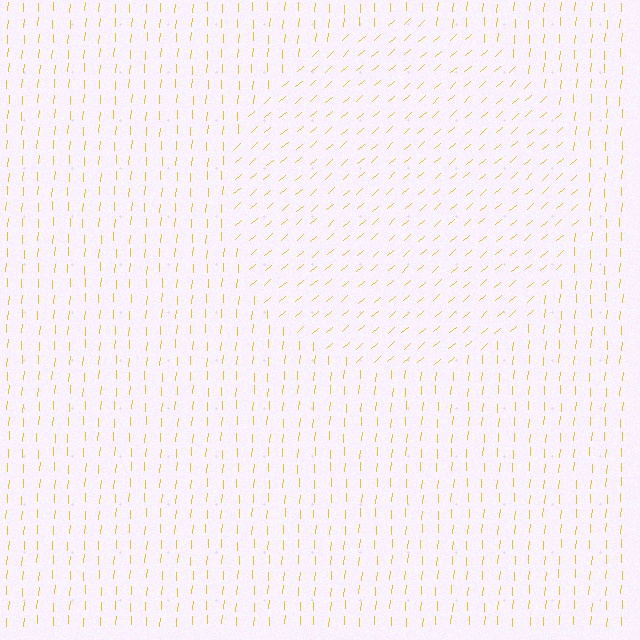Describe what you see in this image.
The image is filled with small yellow line segments. A circle region in the image has lines oriented differently from the surrounding lines, creating a visible texture boundary.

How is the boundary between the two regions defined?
The boundary is defined purely by a change in line orientation (approximately 45 degrees difference). All lines are the same color and thickness.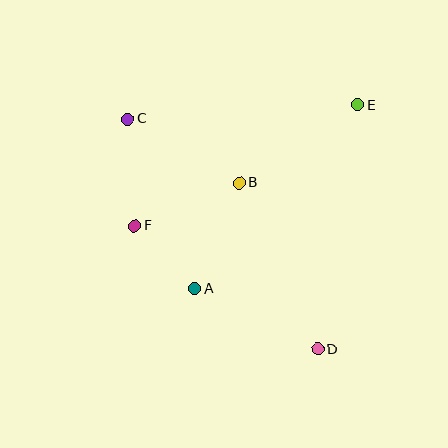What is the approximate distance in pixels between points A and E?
The distance between A and E is approximately 246 pixels.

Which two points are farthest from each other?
Points C and D are farthest from each other.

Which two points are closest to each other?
Points A and F are closest to each other.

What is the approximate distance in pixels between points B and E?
The distance between B and E is approximately 142 pixels.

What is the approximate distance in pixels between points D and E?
The distance between D and E is approximately 248 pixels.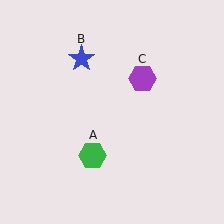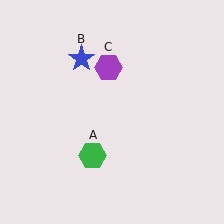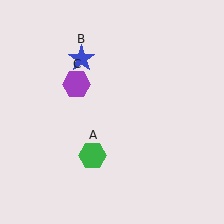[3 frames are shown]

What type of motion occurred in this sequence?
The purple hexagon (object C) rotated counterclockwise around the center of the scene.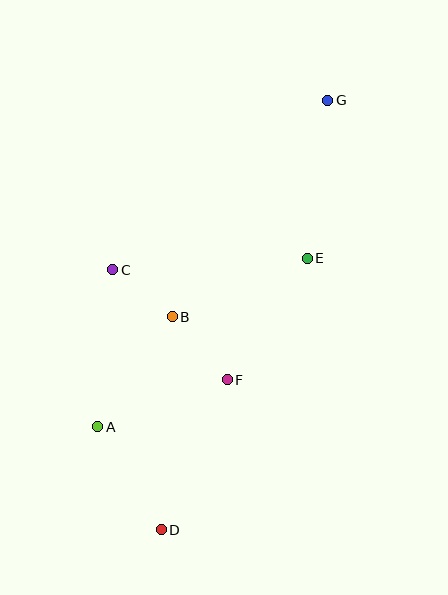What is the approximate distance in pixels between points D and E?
The distance between D and E is approximately 308 pixels.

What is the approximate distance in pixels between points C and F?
The distance between C and F is approximately 158 pixels.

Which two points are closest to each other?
Points B and C are closest to each other.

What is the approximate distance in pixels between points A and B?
The distance between A and B is approximately 133 pixels.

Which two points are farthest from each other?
Points D and G are farthest from each other.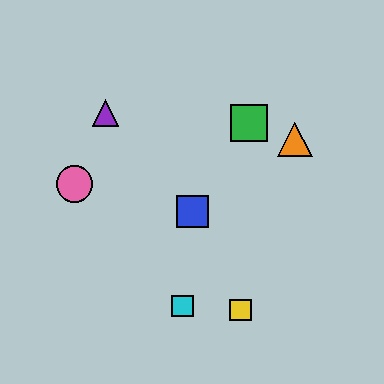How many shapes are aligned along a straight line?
3 shapes (the red square, the blue square, the green square) are aligned along a straight line.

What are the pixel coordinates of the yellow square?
The yellow square is at (240, 310).